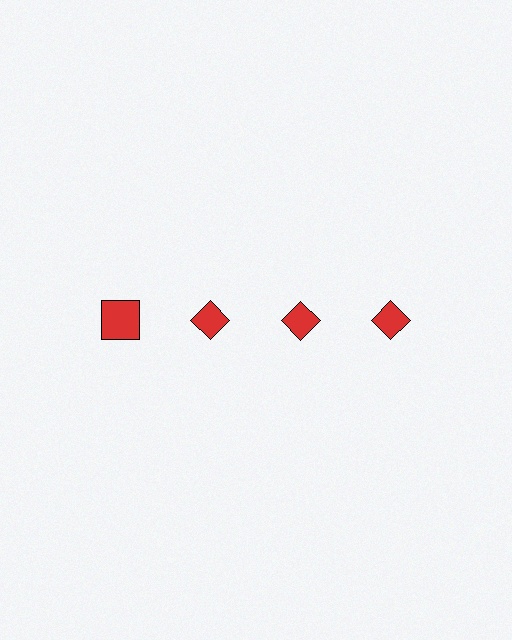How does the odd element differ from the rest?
It has a different shape: square instead of diamond.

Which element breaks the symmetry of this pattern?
The red square in the top row, leftmost column breaks the symmetry. All other shapes are red diamonds.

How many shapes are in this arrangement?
There are 4 shapes arranged in a grid pattern.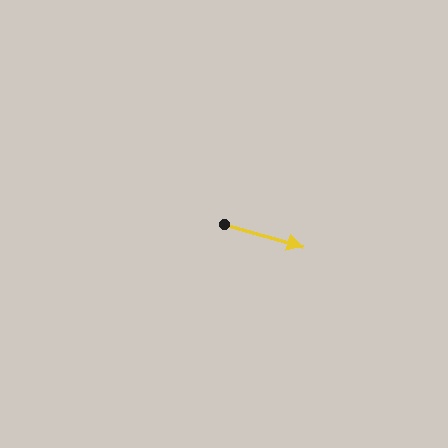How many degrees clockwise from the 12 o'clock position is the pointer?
Approximately 106 degrees.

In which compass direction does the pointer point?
East.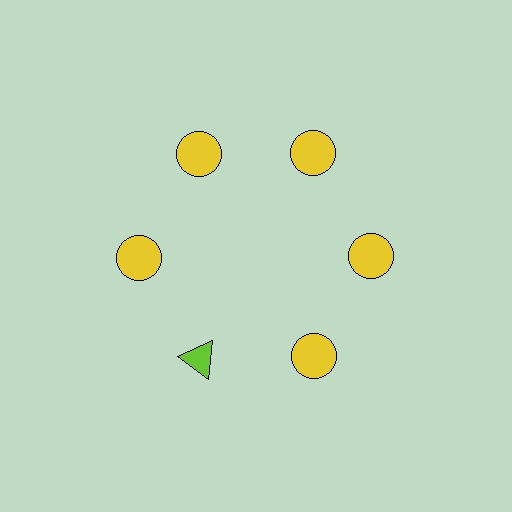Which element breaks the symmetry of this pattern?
The lime triangle at roughly the 7 o'clock position breaks the symmetry. All other shapes are yellow circles.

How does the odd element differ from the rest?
It differs in both color (lime instead of yellow) and shape (triangle instead of circle).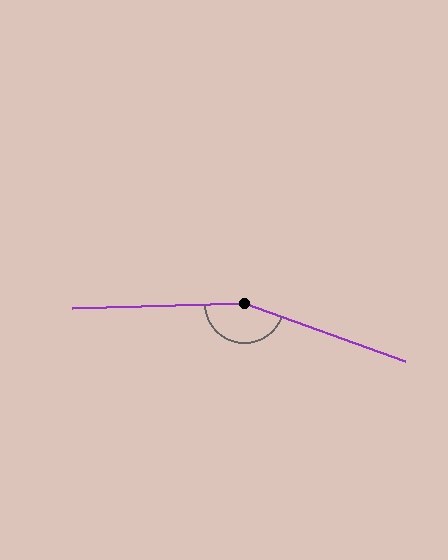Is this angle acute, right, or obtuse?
It is obtuse.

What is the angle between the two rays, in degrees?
Approximately 158 degrees.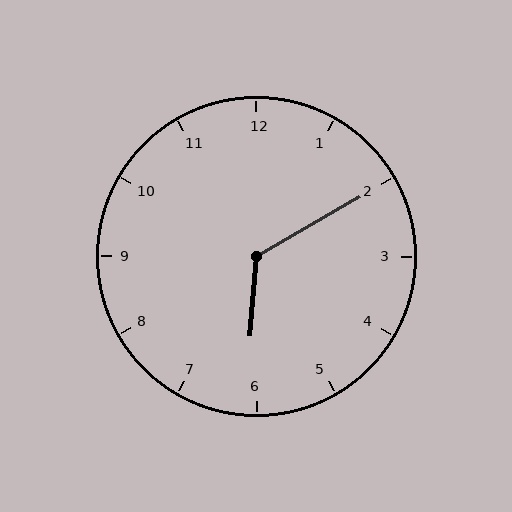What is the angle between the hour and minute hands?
Approximately 125 degrees.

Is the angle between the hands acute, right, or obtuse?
It is obtuse.